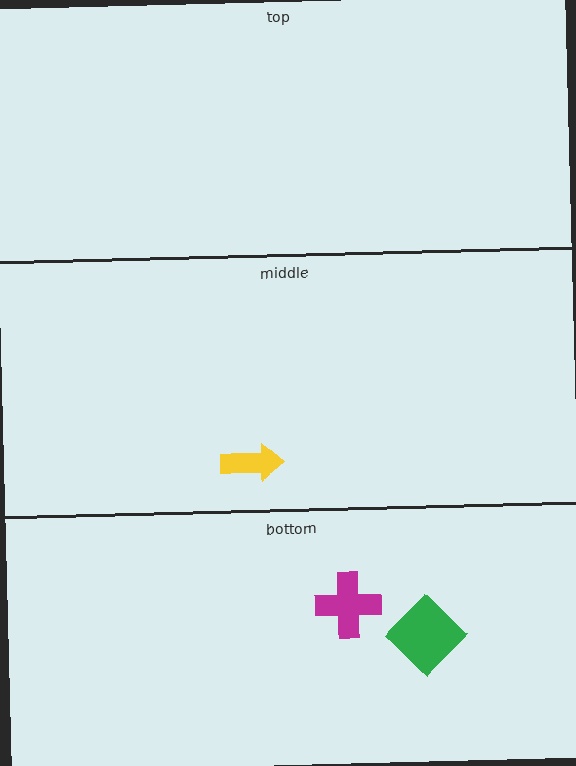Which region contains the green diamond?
The bottom region.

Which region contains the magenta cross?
The bottom region.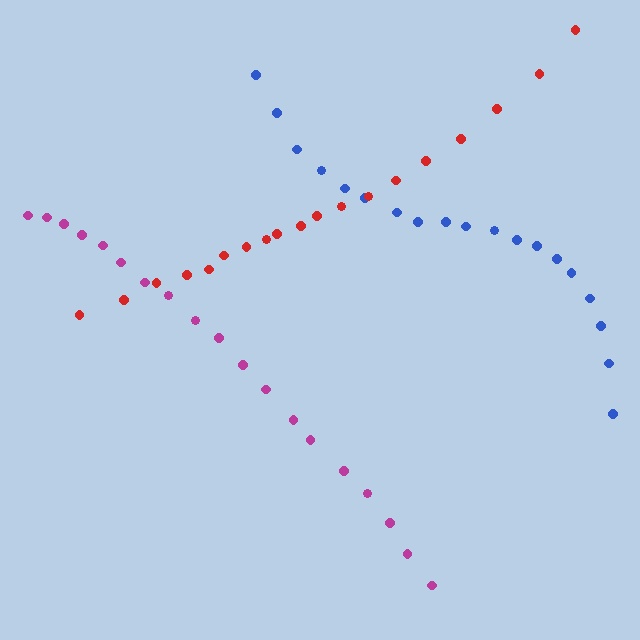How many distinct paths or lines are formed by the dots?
There are 3 distinct paths.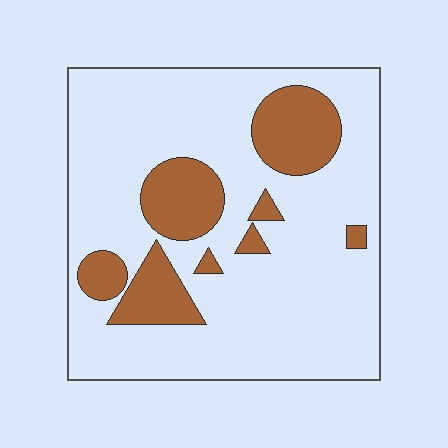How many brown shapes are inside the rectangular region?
8.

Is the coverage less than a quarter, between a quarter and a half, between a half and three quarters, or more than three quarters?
Less than a quarter.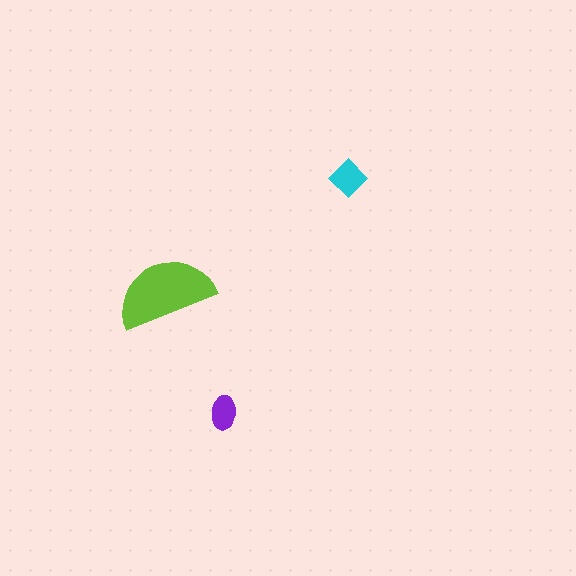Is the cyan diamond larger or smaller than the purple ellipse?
Larger.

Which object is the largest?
The lime semicircle.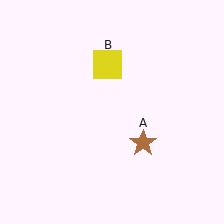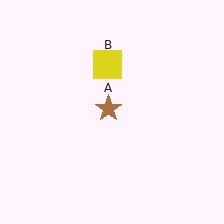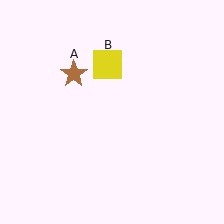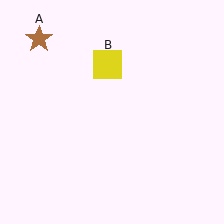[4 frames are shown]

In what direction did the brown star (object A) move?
The brown star (object A) moved up and to the left.